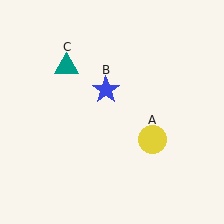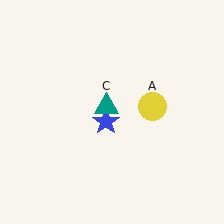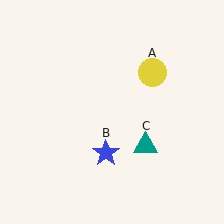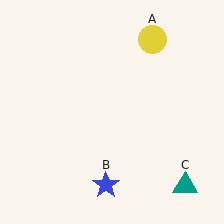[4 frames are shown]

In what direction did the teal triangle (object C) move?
The teal triangle (object C) moved down and to the right.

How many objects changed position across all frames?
3 objects changed position: yellow circle (object A), blue star (object B), teal triangle (object C).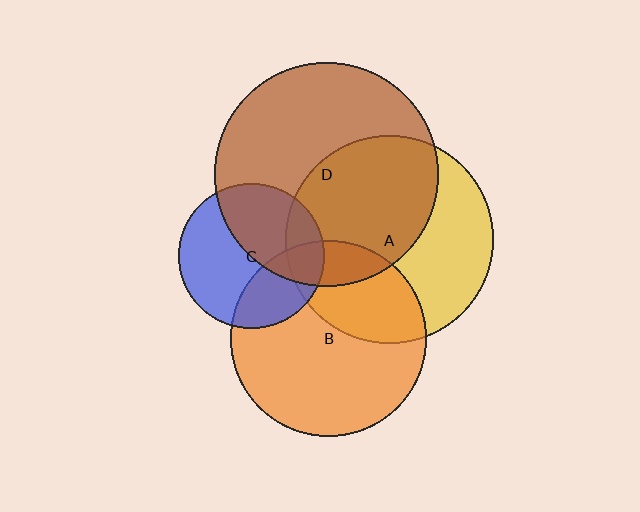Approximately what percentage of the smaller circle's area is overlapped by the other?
Approximately 45%.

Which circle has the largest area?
Circle D (brown).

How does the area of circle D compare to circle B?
Approximately 1.3 times.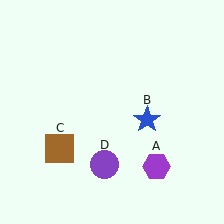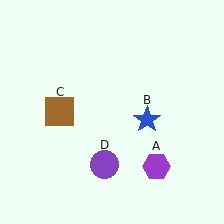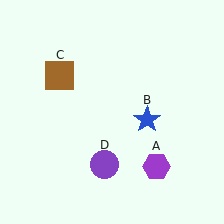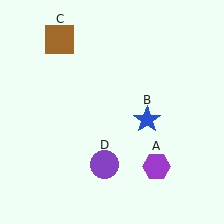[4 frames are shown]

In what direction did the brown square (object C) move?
The brown square (object C) moved up.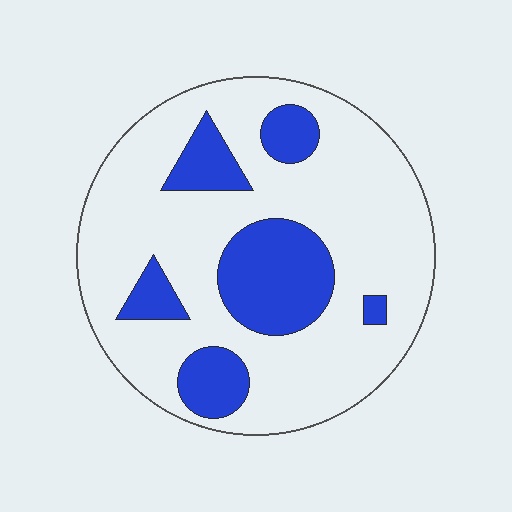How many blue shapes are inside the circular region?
6.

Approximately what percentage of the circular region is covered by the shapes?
Approximately 25%.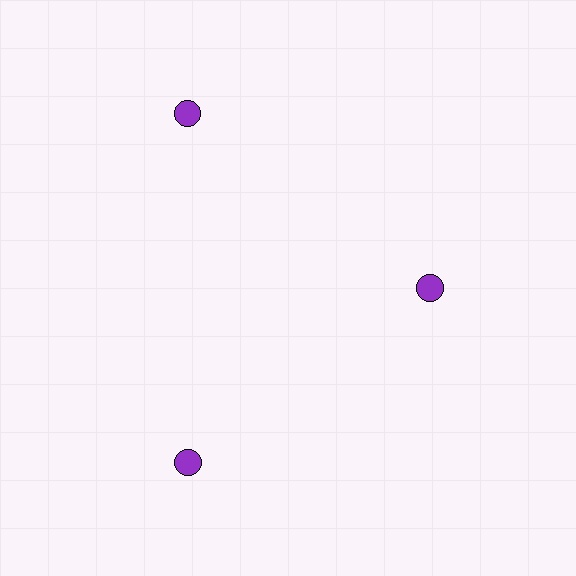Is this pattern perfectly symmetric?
No. The 3 purple circles are arranged in a ring, but one element near the 3 o'clock position is pulled inward toward the center, breaking the 3-fold rotational symmetry.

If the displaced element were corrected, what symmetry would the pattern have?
It would have 3-fold rotational symmetry — the pattern would map onto itself every 120 degrees.